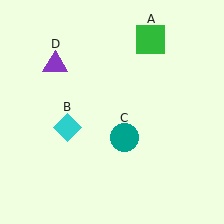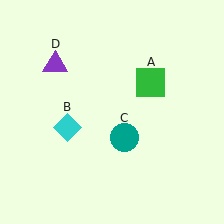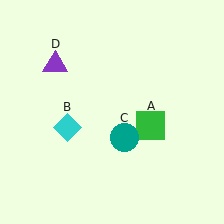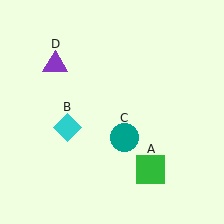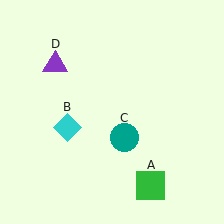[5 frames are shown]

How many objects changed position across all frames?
1 object changed position: green square (object A).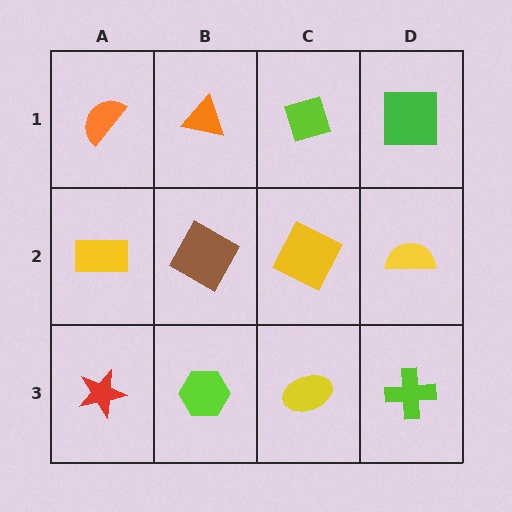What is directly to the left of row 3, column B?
A red star.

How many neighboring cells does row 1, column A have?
2.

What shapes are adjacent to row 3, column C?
A yellow square (row 2, column C), a lime hexagon (row 3, column B), a lime cross (row 3, column D).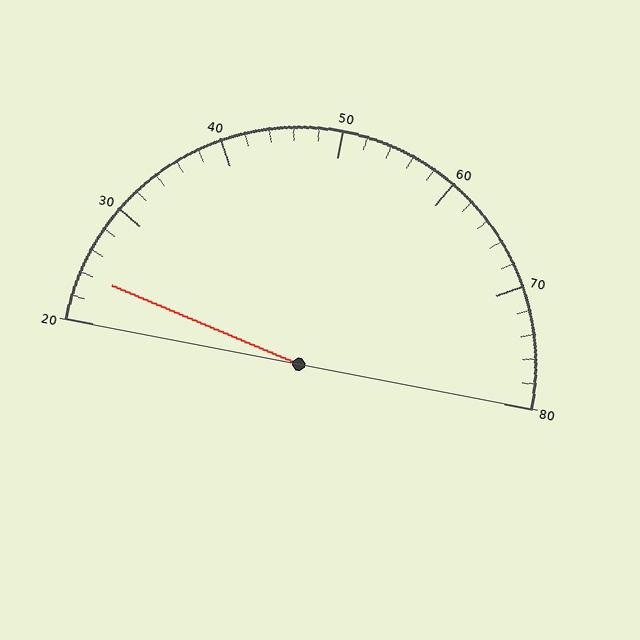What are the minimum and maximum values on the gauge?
The gauge ranges from 20 to 80.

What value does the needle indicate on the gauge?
The needle indicates approximately 24.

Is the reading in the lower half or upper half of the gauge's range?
The reading is in the lower half of the range (20 to 80).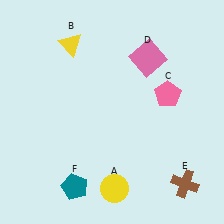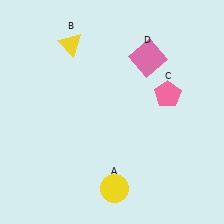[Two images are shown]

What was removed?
The brown cross (E), the teal pentagon (F) were removed in Image 2.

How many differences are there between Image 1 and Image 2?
There are 2 differences between the two images.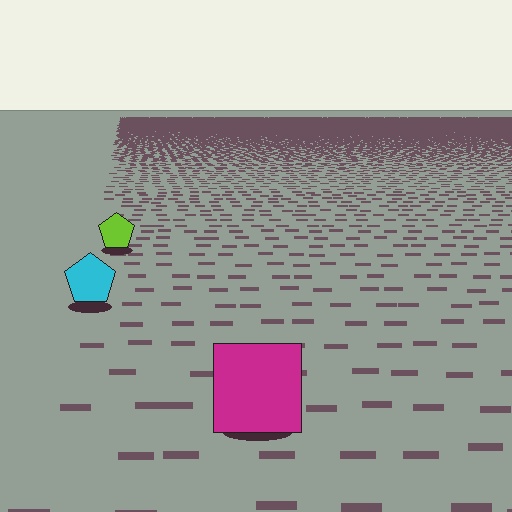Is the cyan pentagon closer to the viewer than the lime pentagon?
Yes. The cyan pentagon is closer — you can tell from the texture gradient: the ground texture is coarser near it.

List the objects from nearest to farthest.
From nearest to farthest: the magenta square, the cyan pentagon, the lime pentagon.